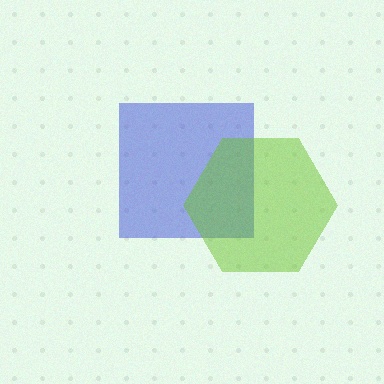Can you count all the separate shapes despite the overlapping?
Yes, there are 2 separate shapes.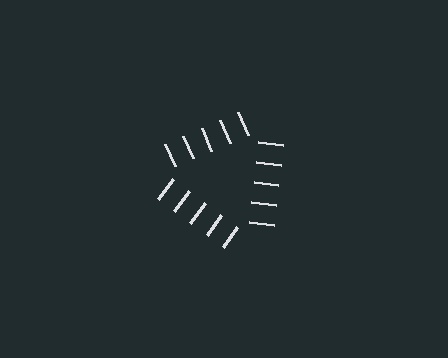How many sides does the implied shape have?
3 sides — the line-ends trace a triangle.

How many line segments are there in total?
15 — 5 along each of the 3 edges.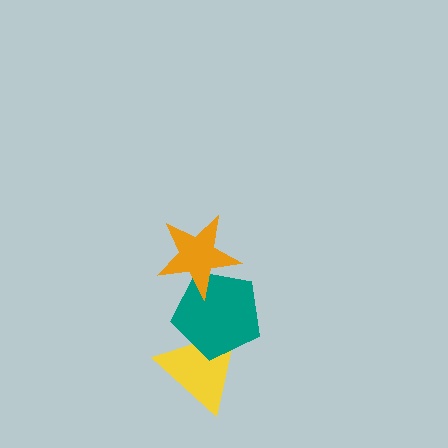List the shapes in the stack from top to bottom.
From top to bottom: the orange star, the teal pentagon, the yellow triangle.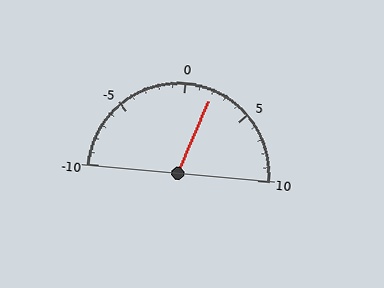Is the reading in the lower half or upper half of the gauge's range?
The reading is in the upper half of the range (-10 to 10).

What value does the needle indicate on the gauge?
The needle indicates approximately 2.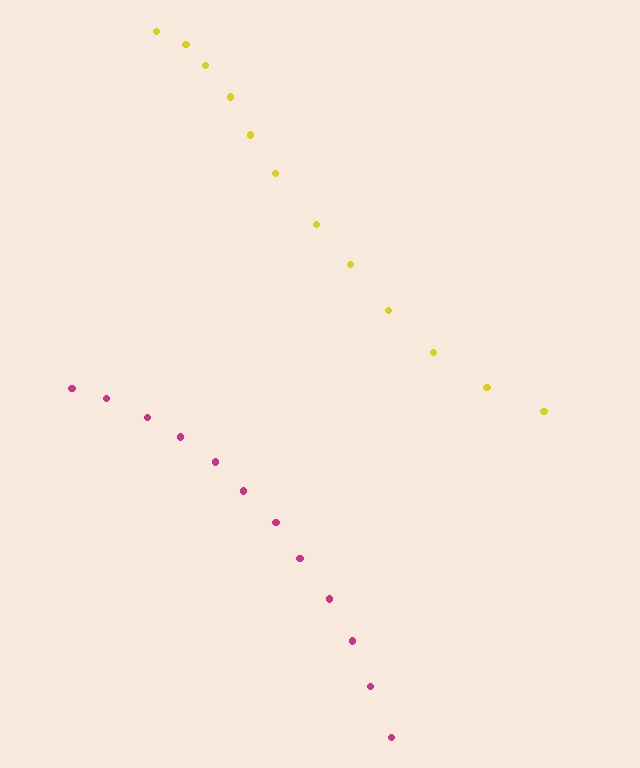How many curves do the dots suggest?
There are 2 distinct paths.